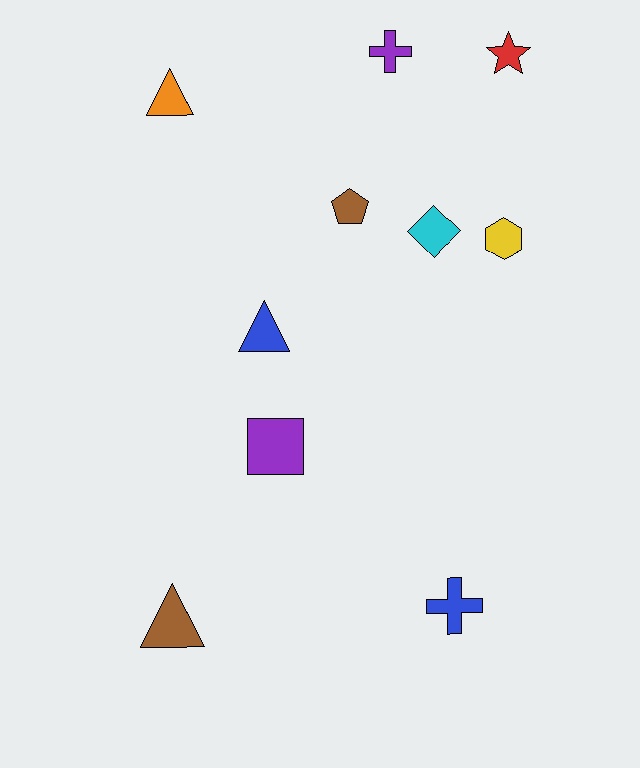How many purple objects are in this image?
There are 2 purple objects.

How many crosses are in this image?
There are 2 crosses.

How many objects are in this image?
There are 10 objects.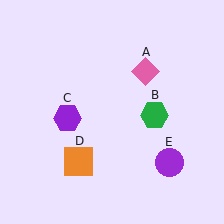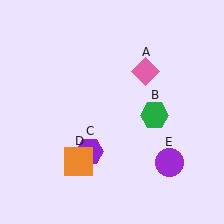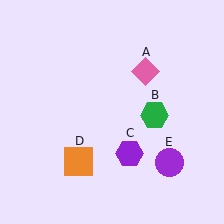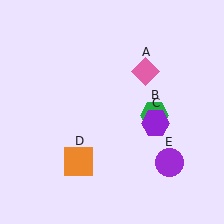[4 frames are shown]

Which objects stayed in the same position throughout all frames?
Pink diamond (object A) and green hexagon (object B) and orange square (object D) and purple circle (object E) remained stationary.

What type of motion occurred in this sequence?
The purple hexagon (object C) rotated counterclockwise around the center of the scene.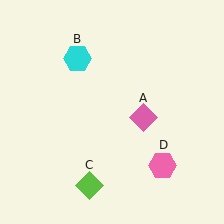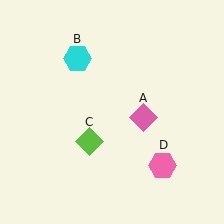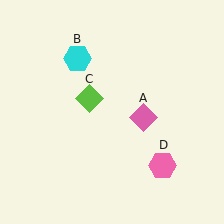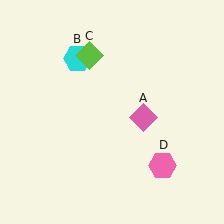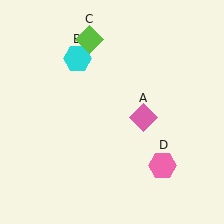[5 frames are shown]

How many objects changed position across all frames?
1 object changed position: lime diamond (object C).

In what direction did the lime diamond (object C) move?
The lime diamond (object C) moved up.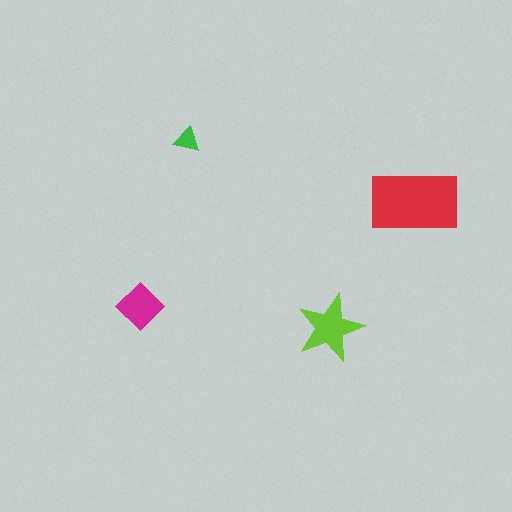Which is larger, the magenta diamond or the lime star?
The lime star.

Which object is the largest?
The red rectangle.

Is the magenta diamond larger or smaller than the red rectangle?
Smaller.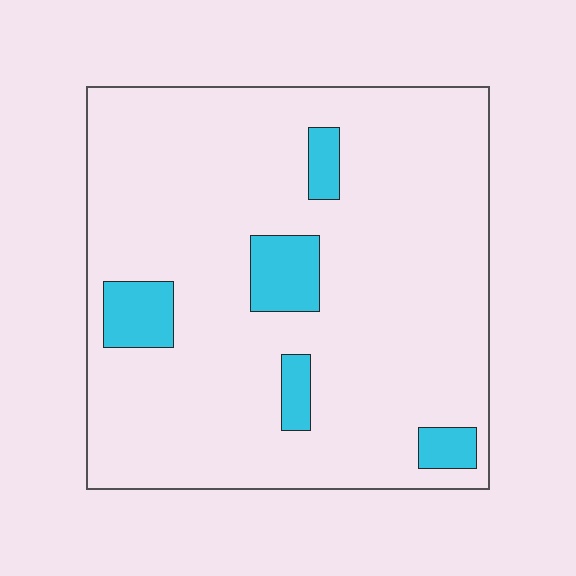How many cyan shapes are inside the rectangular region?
5.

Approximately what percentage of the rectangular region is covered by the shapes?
Approximately 10%.